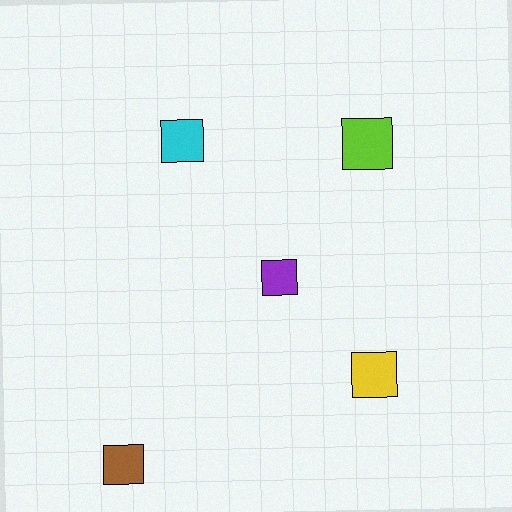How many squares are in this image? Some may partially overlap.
There are 5 squares.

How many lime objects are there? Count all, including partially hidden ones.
There is 1 lime object.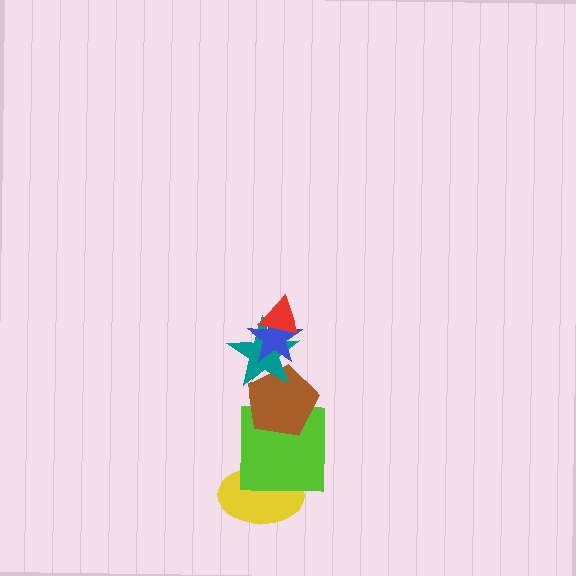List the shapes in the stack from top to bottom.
From top to bottom: the red triangle, the blue star, the teal star, the brown pentagon, the lime square, the yellow ellipse.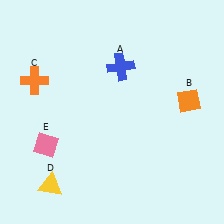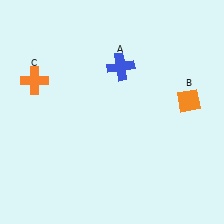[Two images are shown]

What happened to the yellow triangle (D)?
The yellow triangle (D) was removed in Image 2. It was in the bottom-left area of Image 1.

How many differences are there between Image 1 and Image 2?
There are 2 differences between the two images.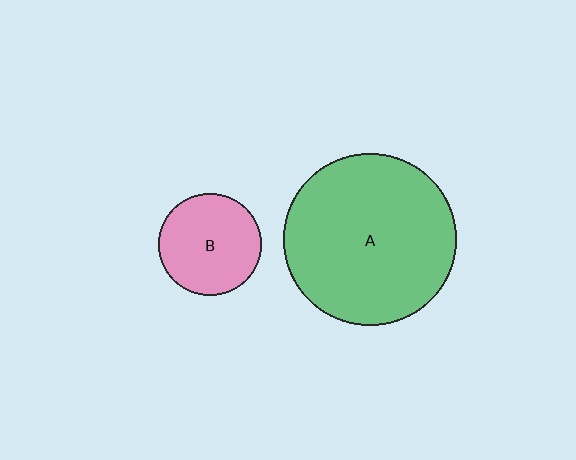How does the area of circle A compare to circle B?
Approximately 2.8 times.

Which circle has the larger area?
Circle A (green).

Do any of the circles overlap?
No, none of the circles overlap.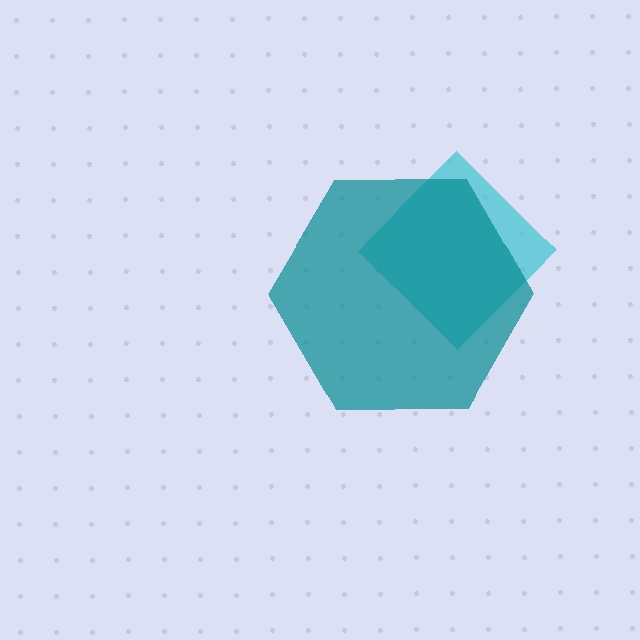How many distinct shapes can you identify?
There are 2 distinct shapes: a cyan diamond, a teal hexagon.